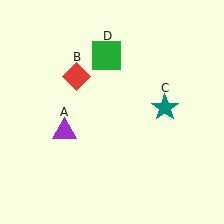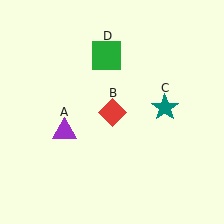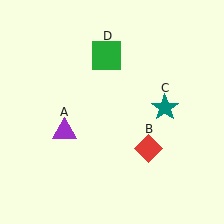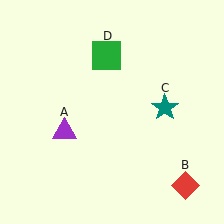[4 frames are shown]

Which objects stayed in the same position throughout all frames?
Purple triangle (object A) and teal star (object C) and green square (object D) remained stationary.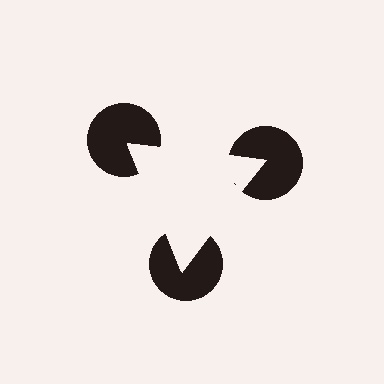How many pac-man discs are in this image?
There are 3 — one at each vertex of the illusory triangle.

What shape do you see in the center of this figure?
An illusory triangle — its edges are inferred from the aligned wedge cuts in the pac-man discs, not physically drawn.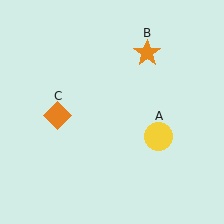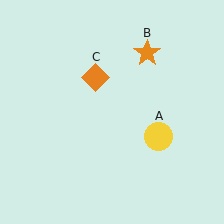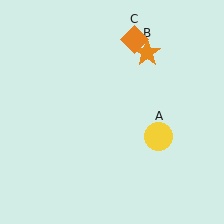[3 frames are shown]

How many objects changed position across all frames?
1 object changed position: orange diamond (object C).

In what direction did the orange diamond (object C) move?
The orange diamond (object C) moved up and to the right.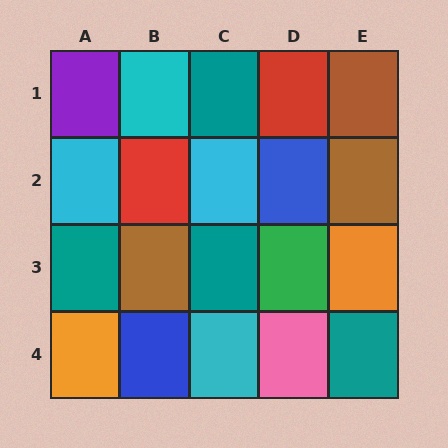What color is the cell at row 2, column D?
Blue.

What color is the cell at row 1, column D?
Red.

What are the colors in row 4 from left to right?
Orange, blue, cyan, pink, teal.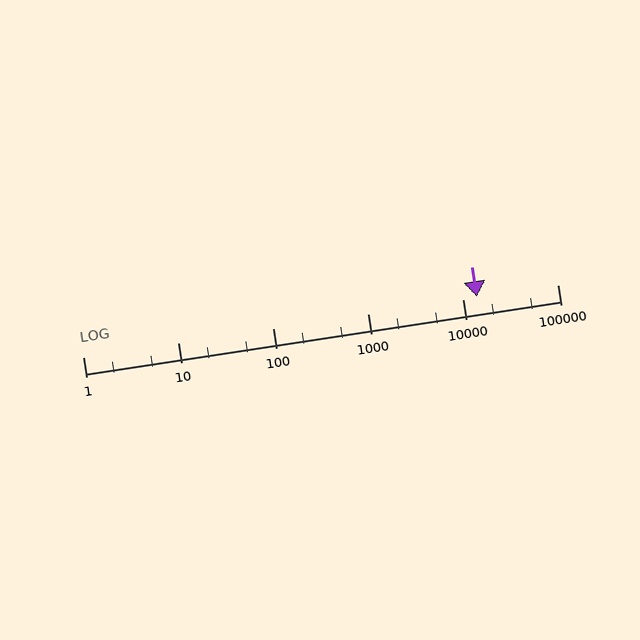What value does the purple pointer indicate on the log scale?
The pointer indicates approximately 14000.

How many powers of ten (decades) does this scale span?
The scale spans 5 decades, from 1 to 100000.